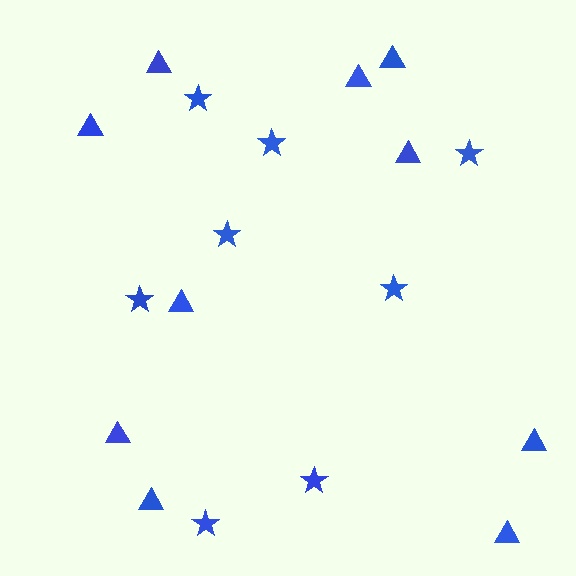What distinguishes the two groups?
There are 2 groups: one group of stars (8) and one group of triangles (10).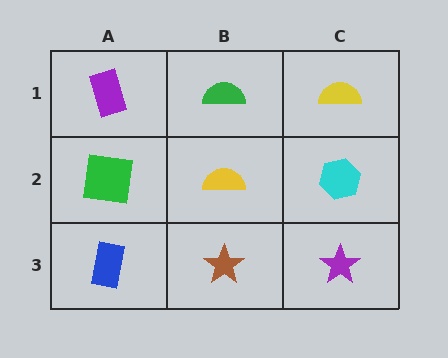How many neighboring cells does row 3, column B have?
3.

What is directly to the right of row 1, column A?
A green semicircle.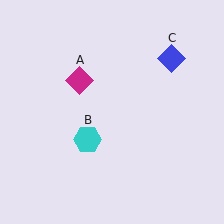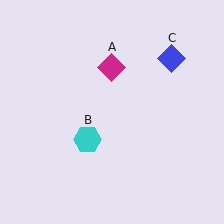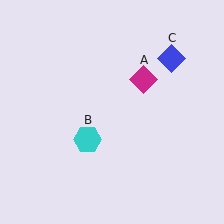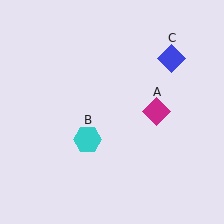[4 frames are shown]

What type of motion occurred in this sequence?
The magenta diamond (object A) rotated clockwise around the center of the scene.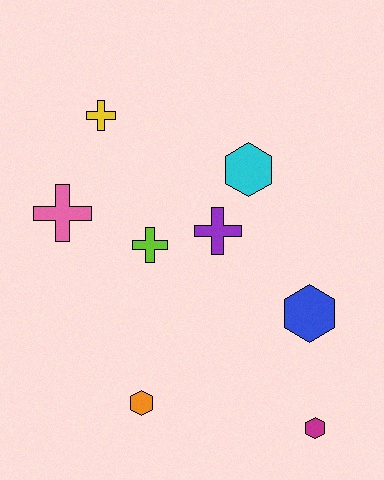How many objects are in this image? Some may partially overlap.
There are 8 objects.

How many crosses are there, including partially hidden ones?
There are 4 crosses.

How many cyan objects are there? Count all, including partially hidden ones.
There is 1 cyan object.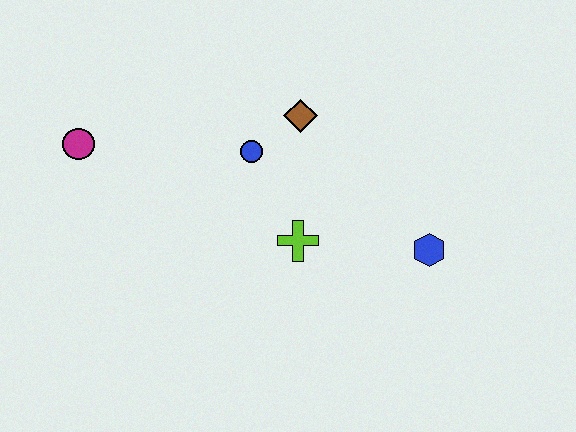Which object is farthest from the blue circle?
The blue hexagon is farthest from the blue circle.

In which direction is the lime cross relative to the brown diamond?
The lime cross is below the brown diamond.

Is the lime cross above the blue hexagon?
Yes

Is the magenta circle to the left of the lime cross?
Yes